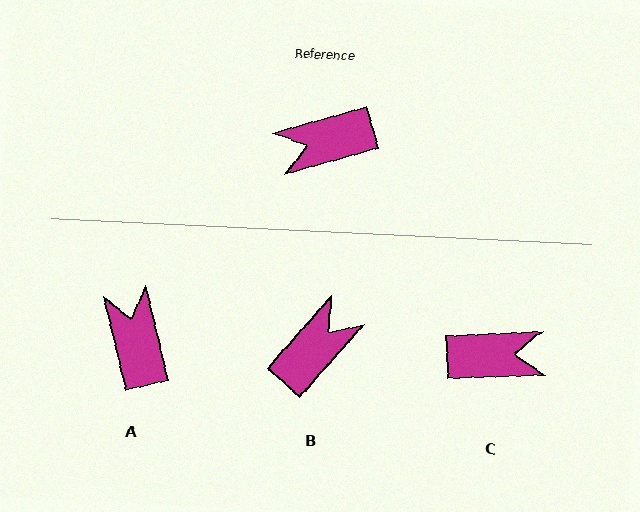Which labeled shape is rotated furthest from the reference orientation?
C, about 167 degrees away.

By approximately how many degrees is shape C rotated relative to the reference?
Approximately 167 degrees counter-clockwise.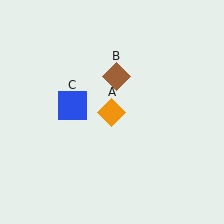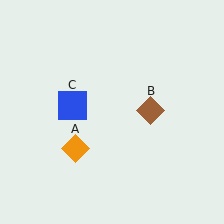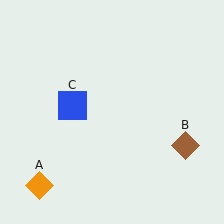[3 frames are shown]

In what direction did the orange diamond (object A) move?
The orange diamond (object A) moved down and to the left.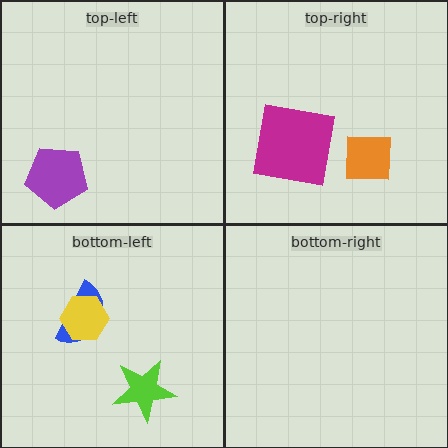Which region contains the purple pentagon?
The top-left region.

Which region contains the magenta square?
The top-right region.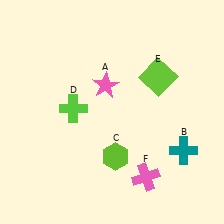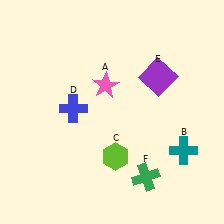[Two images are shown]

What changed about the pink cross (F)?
In Image 1, F is pink. In Image 2, it changed to green.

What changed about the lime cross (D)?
In Image 1, D is lime. In Image 2, it changed to blue.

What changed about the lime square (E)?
In Image 1, E is lime. In Image 2, it changed to purple.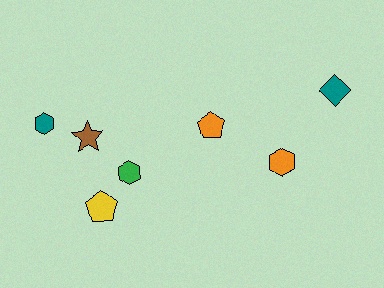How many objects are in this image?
There are 7 objects.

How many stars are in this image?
There is 1 star.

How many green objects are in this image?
There is 1 green object.